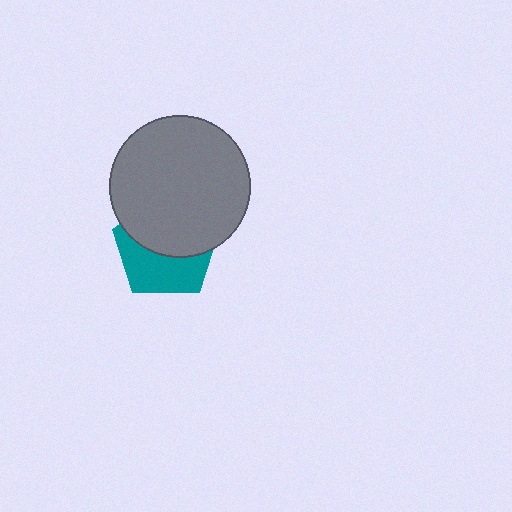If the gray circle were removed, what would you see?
You would see the complete teal pentagon.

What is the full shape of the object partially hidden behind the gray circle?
The partially hidden object is a teal pentagon.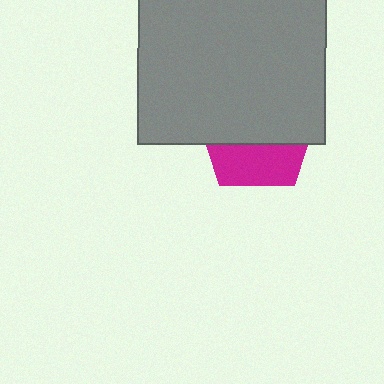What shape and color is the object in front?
The object in front is a gray square.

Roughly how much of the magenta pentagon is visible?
A small part of it is visible (roughly 37%).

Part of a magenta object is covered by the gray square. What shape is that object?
It is a pentagon.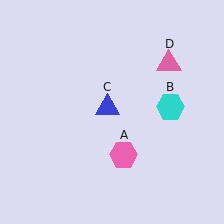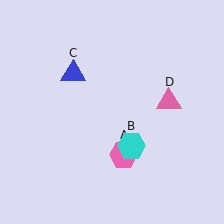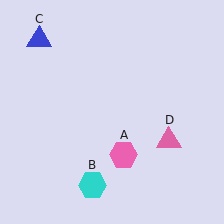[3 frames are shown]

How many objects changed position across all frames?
3 objects changed position: cyan hexagon (object B), blue triangle (object C), pink triangle (object D).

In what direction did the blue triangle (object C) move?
The blue triangle (object C) moved up and to the left.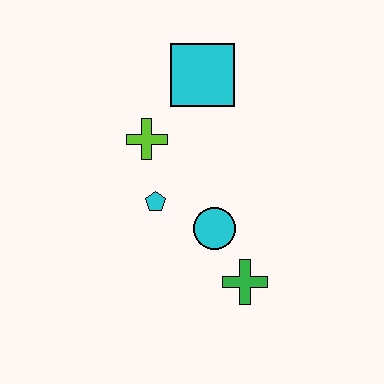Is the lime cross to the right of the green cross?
No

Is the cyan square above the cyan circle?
Yes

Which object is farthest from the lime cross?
The green cross is farthest from the lime cross.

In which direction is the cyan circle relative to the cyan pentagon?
The cyan circle is to the right of the cyan pentagon.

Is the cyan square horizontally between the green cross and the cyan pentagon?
Yes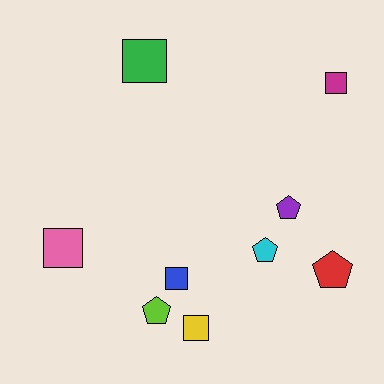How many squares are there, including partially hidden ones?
There are 5 squares.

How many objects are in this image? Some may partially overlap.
There are 9 objects.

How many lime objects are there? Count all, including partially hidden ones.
There is 1 lime object.